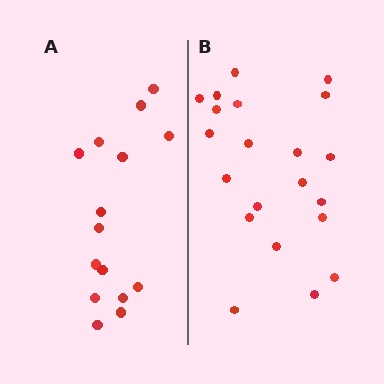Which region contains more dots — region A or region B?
Region B (the right region) has more dots.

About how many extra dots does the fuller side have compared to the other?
Region B has about 6 more dots than region A.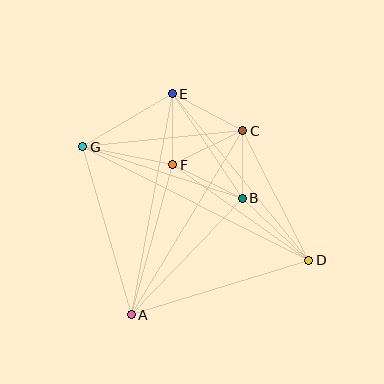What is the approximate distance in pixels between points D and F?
The distance between D and F is approximately 166 pixels.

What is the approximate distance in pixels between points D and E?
The distance between D and E is approximately 215 pixels.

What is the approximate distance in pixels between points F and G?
The distance between F and G is approximately 92 pixels.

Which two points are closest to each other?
Points B and C are closest to each other.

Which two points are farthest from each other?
Points D and G are farthest from each other.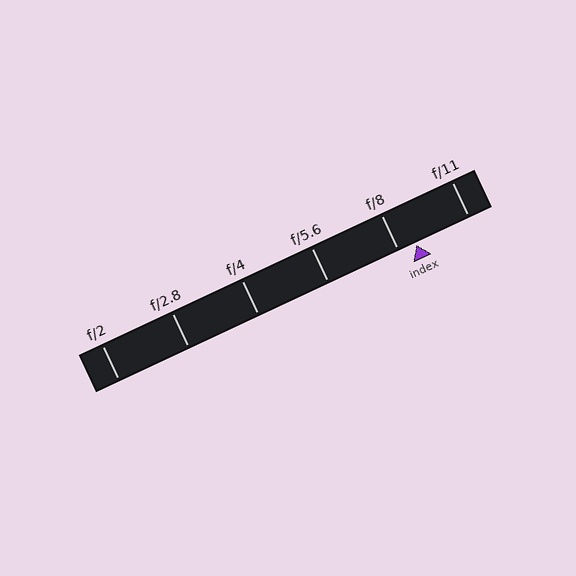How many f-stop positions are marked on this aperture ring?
There are 6 f-stop positions marked.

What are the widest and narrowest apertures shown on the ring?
The widest aperture shown is f/2 and the narrowest is f/11.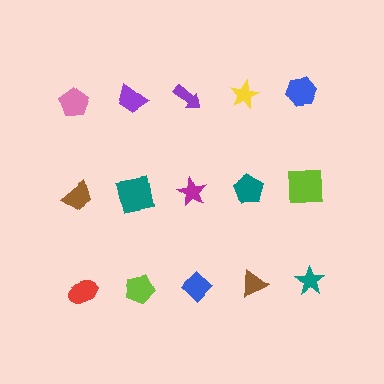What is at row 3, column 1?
A red ellipse.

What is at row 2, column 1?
A brown trapezoid.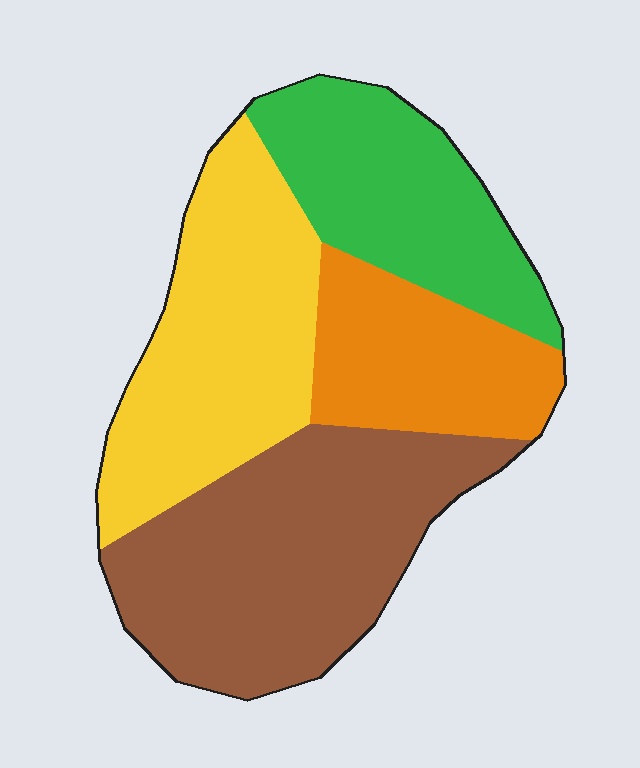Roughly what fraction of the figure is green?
Green covers 21% of the figure.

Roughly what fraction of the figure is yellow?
Yellow takes up between a quarter and a half of the figure.